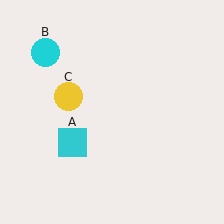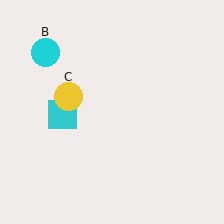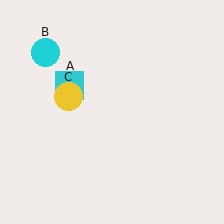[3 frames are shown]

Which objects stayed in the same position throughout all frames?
Cyan circle (object B) and yellow circle (object C) remained stationary.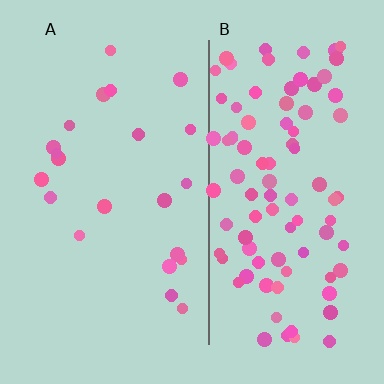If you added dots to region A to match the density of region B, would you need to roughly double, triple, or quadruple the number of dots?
Approximately quadruple.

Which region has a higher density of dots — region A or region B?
B (the right).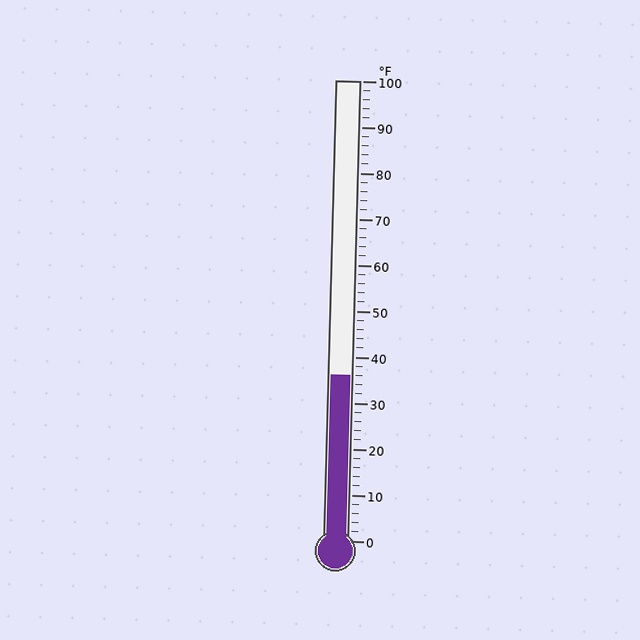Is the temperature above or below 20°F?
The temperature is above 20°F.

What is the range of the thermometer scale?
The thermometer scale ranges from 0°F to 100°F.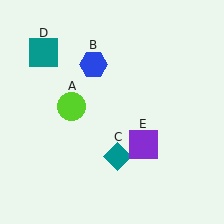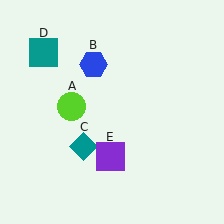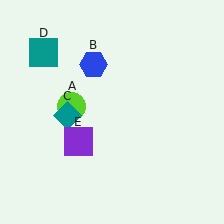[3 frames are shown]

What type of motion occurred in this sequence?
The teal diamond (object C), purple square (object E) rotated clockwise around the center of the scene.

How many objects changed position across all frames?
2 objects changed position: teal diamond (object C), purple square (object E).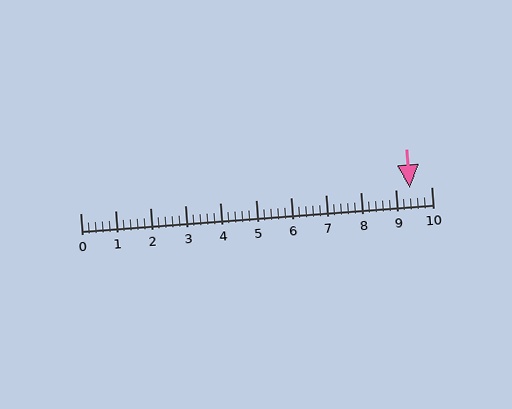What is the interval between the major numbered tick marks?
The major tick marks are spaced 1 units apart.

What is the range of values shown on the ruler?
The ruler shows values from 0 to 10.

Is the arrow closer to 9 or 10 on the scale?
The arrow is closer to 9.